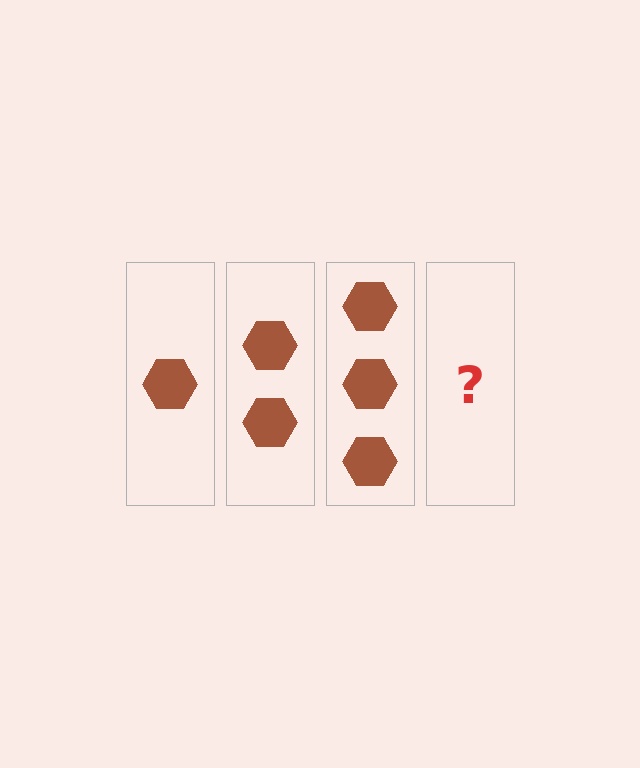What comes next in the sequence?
The next element should be 4 hexagons.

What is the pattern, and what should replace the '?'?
The pattern is that each step adds one more hexagon. The '?' should be 4 hexagons.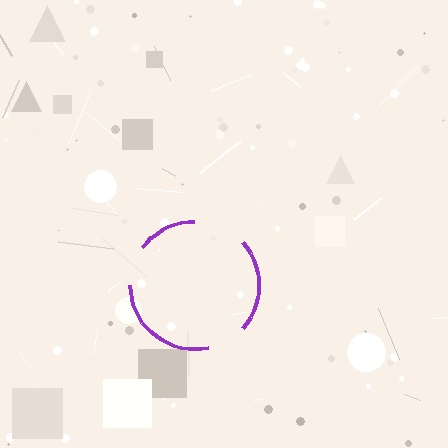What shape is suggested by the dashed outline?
The dashed outline suggests a circle.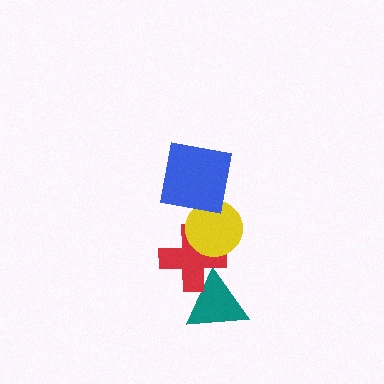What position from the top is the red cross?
The red cross is 3rd from the top.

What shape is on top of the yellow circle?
The blue square is on top of the yellow circle.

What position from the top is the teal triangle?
The teal triangle is 4th from the top.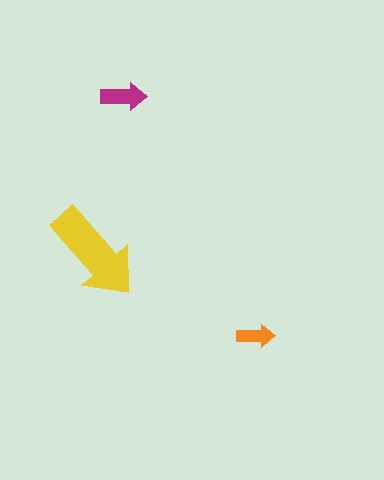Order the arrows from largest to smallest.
the yellow one, the magenta one, the orange one.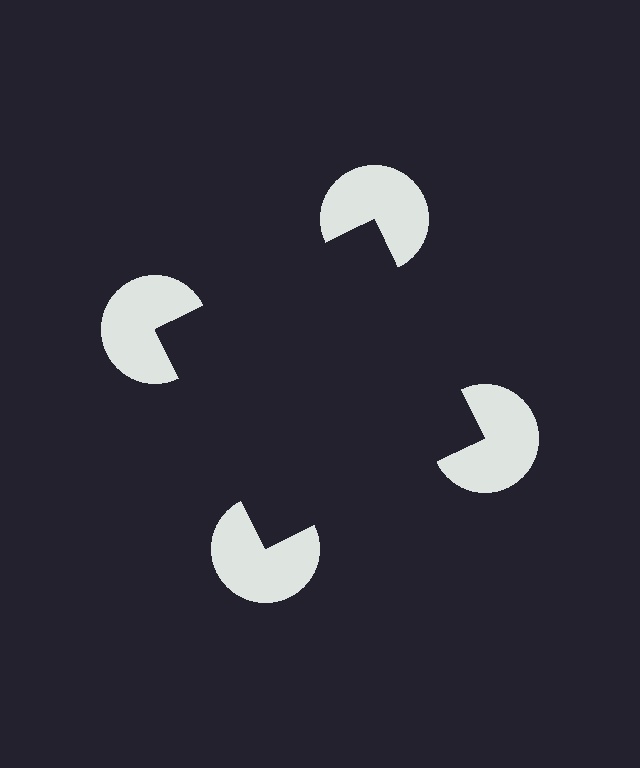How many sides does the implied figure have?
4 sides.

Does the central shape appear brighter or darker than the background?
It typically appears slightly darker than the background, even though no actual brightness change is drawn.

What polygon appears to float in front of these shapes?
An illusory square — its edges are inferred from the aligned wedge cuts in the pac-man discs, not physically drawn.